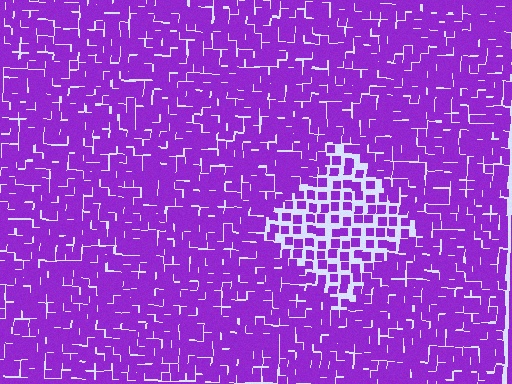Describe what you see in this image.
The image contains small purple elements arranged at two different densities. A diamond-shaped region is visible where the elements are less densely packed than the surrounding area.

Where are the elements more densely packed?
The elements are more densely packed outside the diamond boundary.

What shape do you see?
I see a diamond.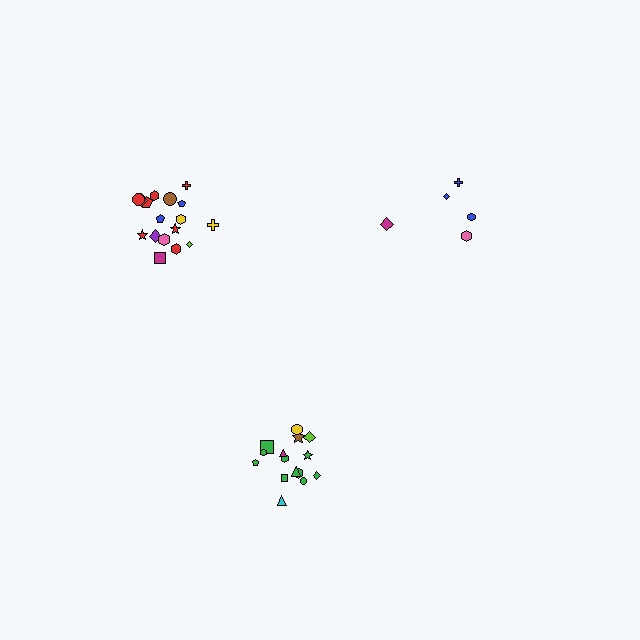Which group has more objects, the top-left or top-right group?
The top-left group.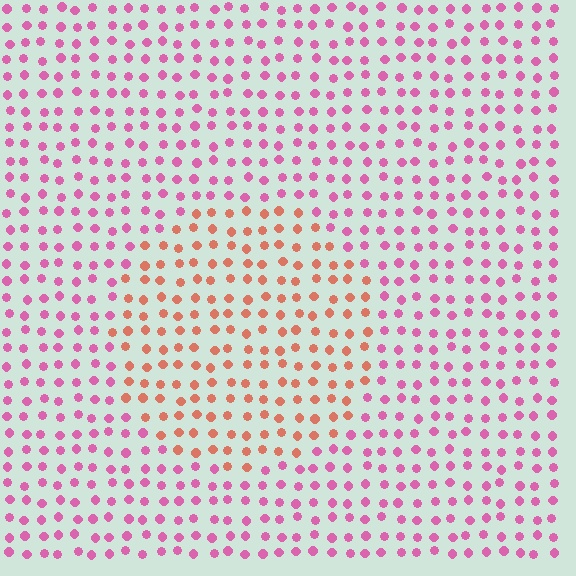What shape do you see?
I see a circle.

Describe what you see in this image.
The image is filled with small pink elements in a uniform arrangement. A circle-shaped region is visible where the elements are tinted to a slightly different hue, forming a subtle color boundary.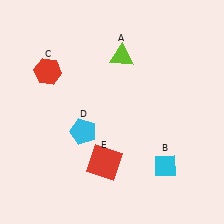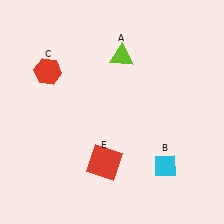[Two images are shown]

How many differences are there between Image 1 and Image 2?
There is 1 difference between the two images.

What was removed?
The cyan pentagon (D) was removed in Image 2.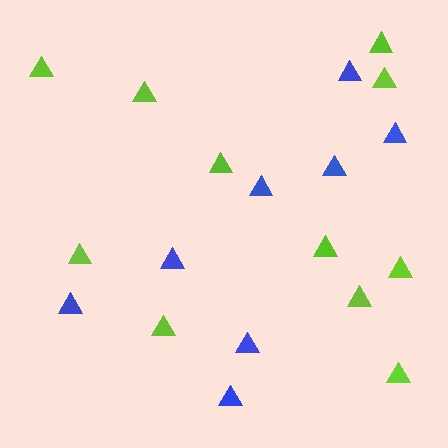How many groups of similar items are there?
There are 2 groups: one group of blue triangles (8) and one group of lime triangles (11).